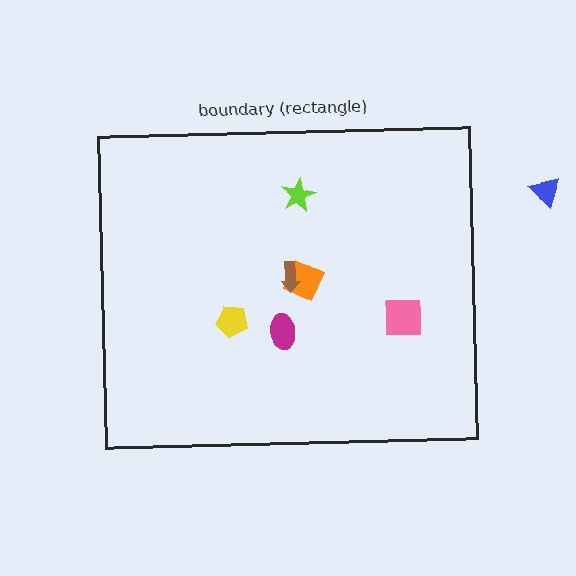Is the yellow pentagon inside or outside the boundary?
Inside.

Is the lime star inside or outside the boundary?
Inside.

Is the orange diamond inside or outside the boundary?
Inside.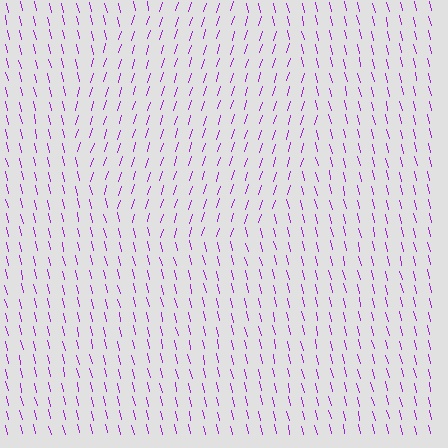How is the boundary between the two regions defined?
The boundary is defined purely by a change in line orientation (approximately 31 degrees difference). All lines are the same color and thickness.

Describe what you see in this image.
The image is filled with small purple line segments. A circle region in the image has lines oriented differently from the surrounding lines, creating a visible texture boundary.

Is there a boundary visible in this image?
Yes, there is a texture boundary formed by a change in line orientation.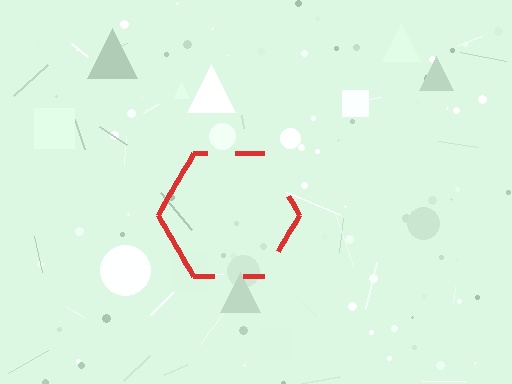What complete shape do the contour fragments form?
The contour fragments form a hexagon.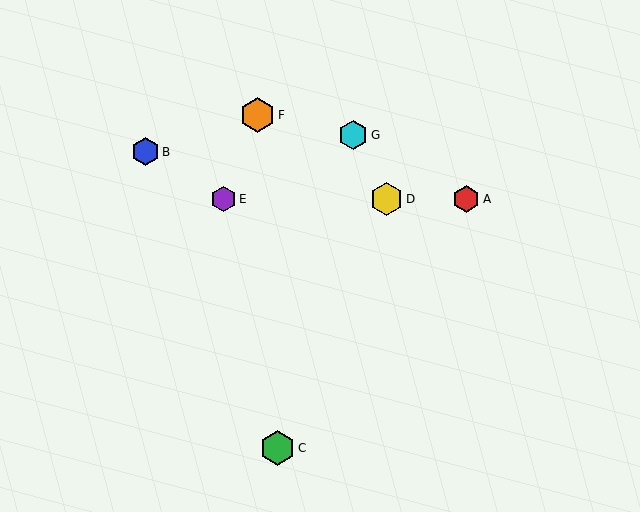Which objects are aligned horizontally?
Objects A, D, E are aligned horizontally.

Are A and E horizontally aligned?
Yes, both are at y≈199.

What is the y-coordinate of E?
Object E is at y≈199.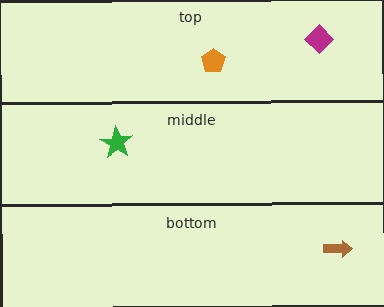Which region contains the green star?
The middle region.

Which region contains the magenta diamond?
The top region.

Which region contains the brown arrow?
The bottom region.